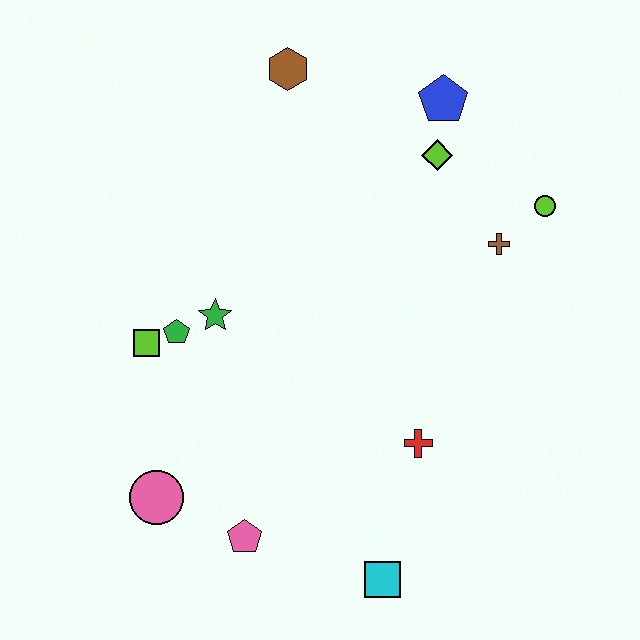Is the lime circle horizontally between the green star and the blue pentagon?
No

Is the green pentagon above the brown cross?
No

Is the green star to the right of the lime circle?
No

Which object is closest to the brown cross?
The lime circle is closest to the brown cross.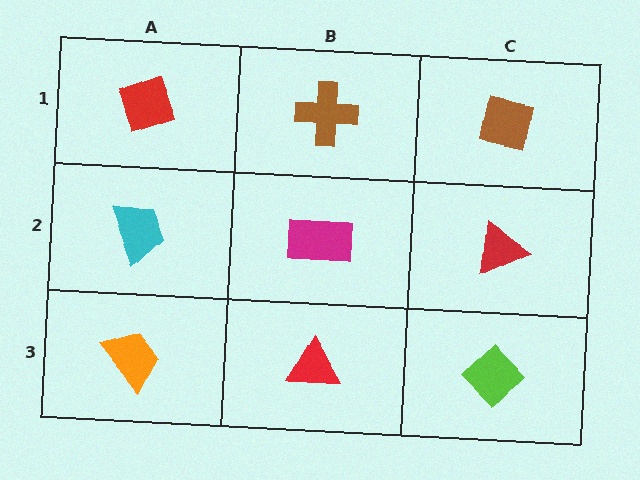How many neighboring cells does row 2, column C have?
3.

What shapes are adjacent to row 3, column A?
A cyan trapezoid (row 2, column A), a red triangle (row 3, column B).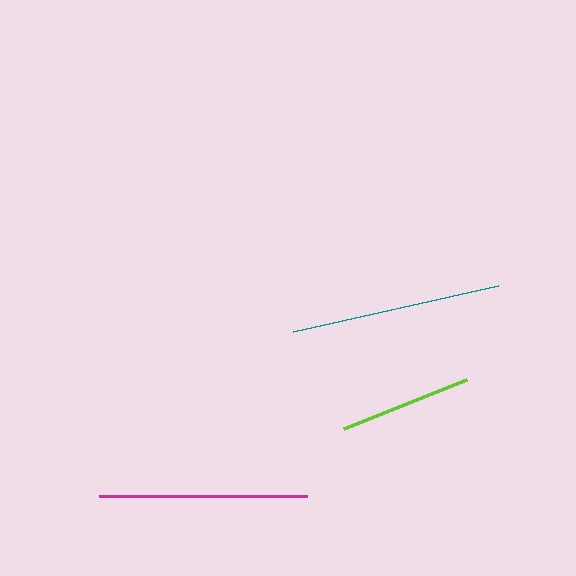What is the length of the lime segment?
The lime segment is approximately 131 pixels long.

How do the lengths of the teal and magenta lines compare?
The teal and magenta lines are approximately the same length.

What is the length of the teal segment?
The teal segment is approximately 210 pixels long.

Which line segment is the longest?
The teal line is the longest at approximately 210 pixels.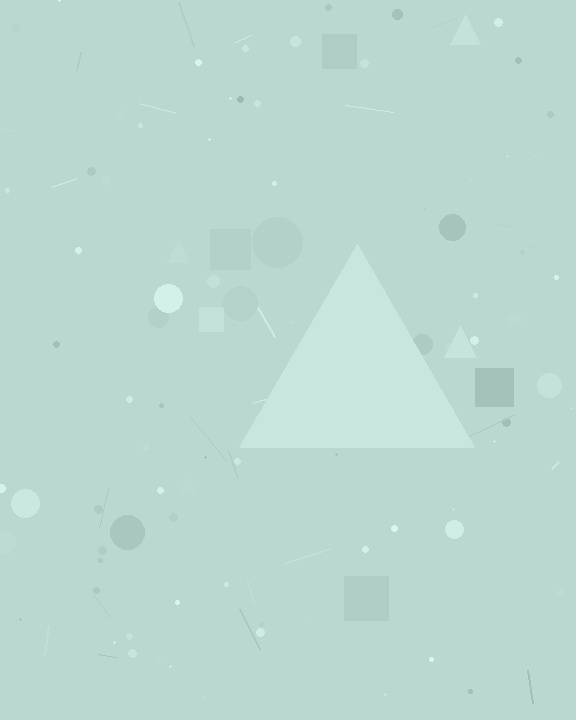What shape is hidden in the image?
A triangle is hidden in the image.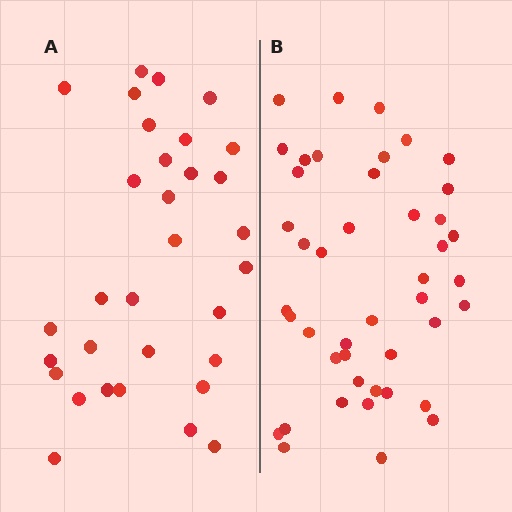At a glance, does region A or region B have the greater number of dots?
Region B (the right region) has more dots.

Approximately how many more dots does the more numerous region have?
Region B has roughly 12 or so more dots than region A.